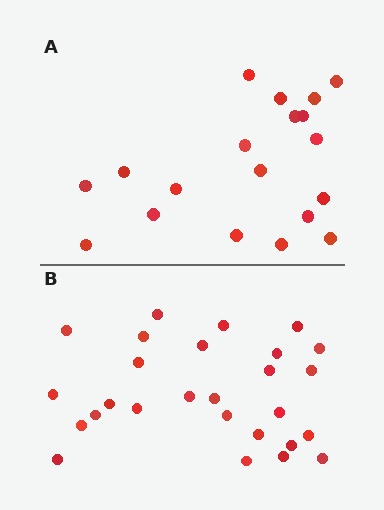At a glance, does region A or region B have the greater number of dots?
Region B (the bottom region) has more dots.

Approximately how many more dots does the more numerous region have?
Region B has roughly 8 or so more dots than region A.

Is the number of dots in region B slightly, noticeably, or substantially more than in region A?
Region B has noticeably more, but not dramatically so. The ratio is roughly 1.4 to 1.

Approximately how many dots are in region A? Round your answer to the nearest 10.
About 20 dots. (The exact count is 19, which rounds to 20.)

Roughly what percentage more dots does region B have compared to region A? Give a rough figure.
About 40% more.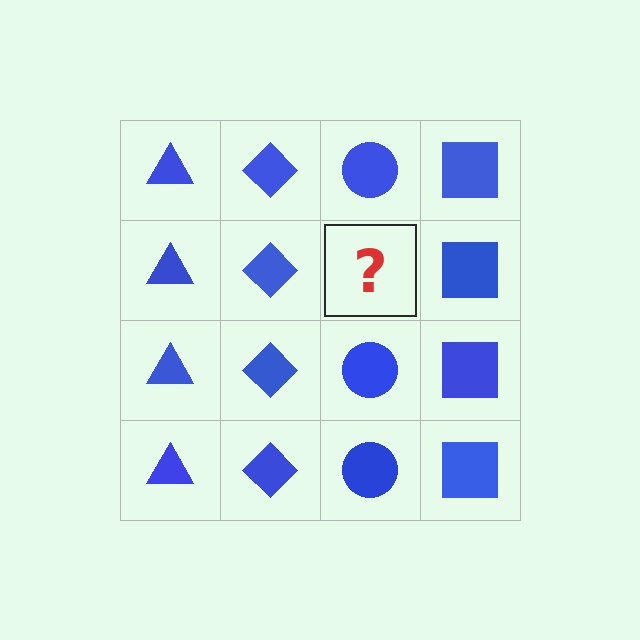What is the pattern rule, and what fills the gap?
The rule is that each column has a consistent shape. The gap should be filled with a blue circle.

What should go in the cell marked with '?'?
The missing cell should contain a blue circle.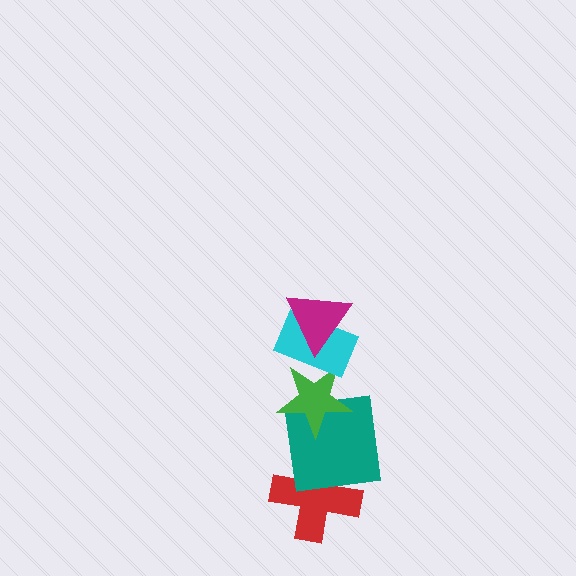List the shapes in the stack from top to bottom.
From top to bottom: the magenta triangle, the cyan rectangle, the green star, the teal square, the red cross.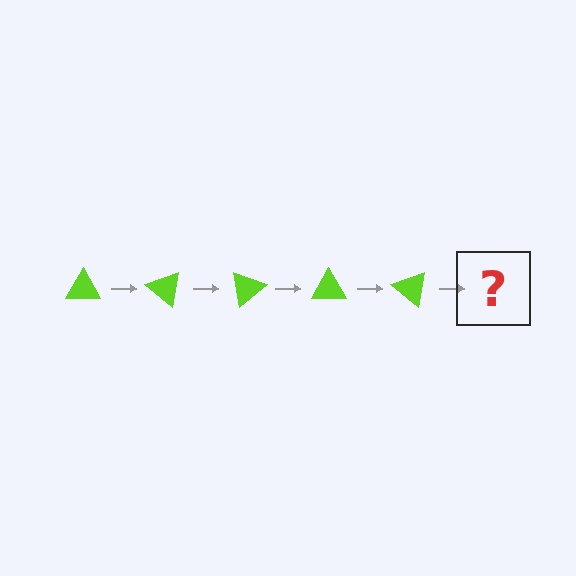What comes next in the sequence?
The next element should be a lime triangle rotated 200 degrees.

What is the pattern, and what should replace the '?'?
The pattern is that the triangle rotates 40 degrees each step. The '?' should be a lime triangle rotated 200 degrees.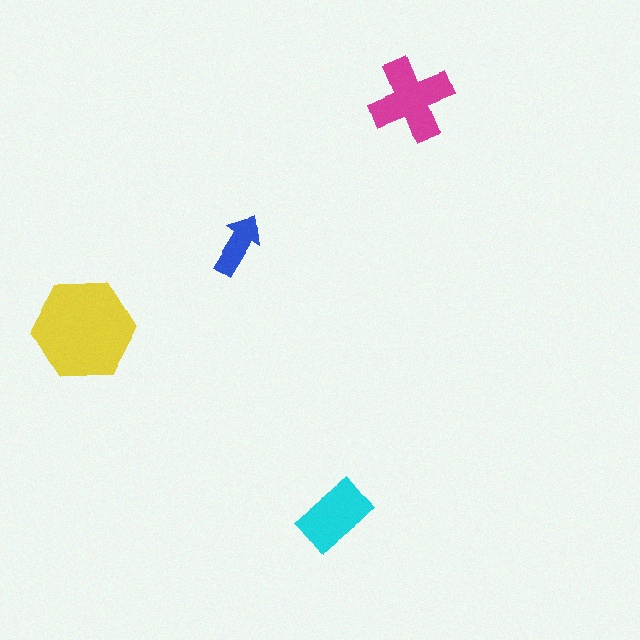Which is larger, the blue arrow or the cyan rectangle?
The cyan rectangle.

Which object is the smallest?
The blue arrow.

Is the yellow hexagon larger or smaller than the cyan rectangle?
Larger.